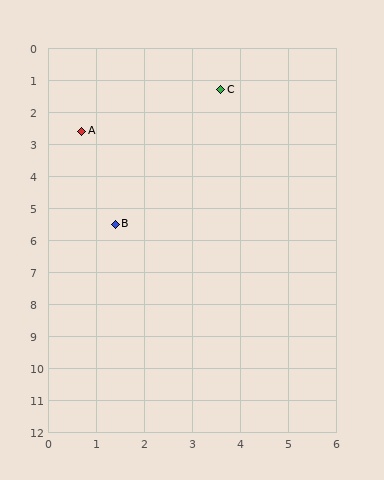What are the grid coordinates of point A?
Point A is at approximately (0.7, 2.6).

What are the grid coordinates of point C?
Point C is at approximately (3.6, 1.3).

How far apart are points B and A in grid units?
Points B and A are about 3.0 grid units apart.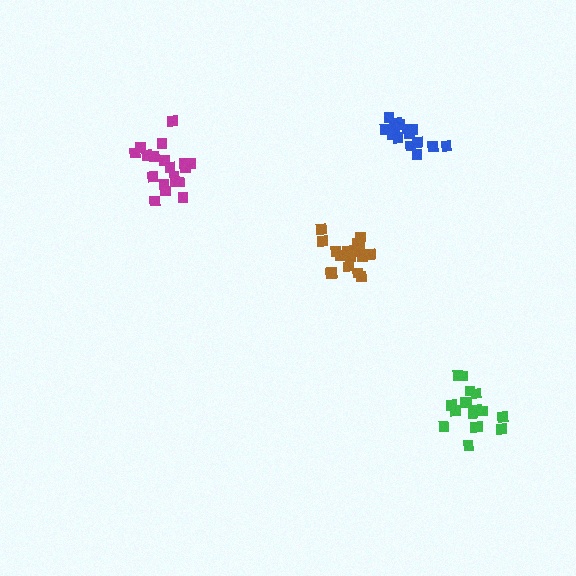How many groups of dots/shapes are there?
There are 4 groups.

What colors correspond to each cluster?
The clusters are colored: blue, magenta, green, brown.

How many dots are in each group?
Group 1: 15 dots, Group 2: 19 dots, Group 3: 17 dots, Group 4: 17 dots (68 total).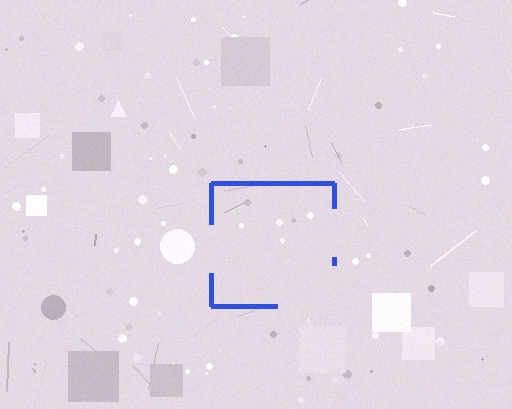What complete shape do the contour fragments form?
The contour fragments form a square.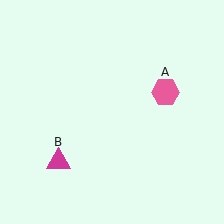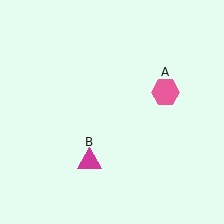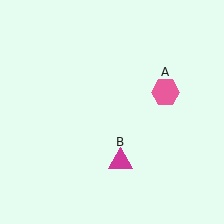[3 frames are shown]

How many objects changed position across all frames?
1 object changed position: magenta triangle (object B).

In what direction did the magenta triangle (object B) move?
The magenta triangle (object B) moved right.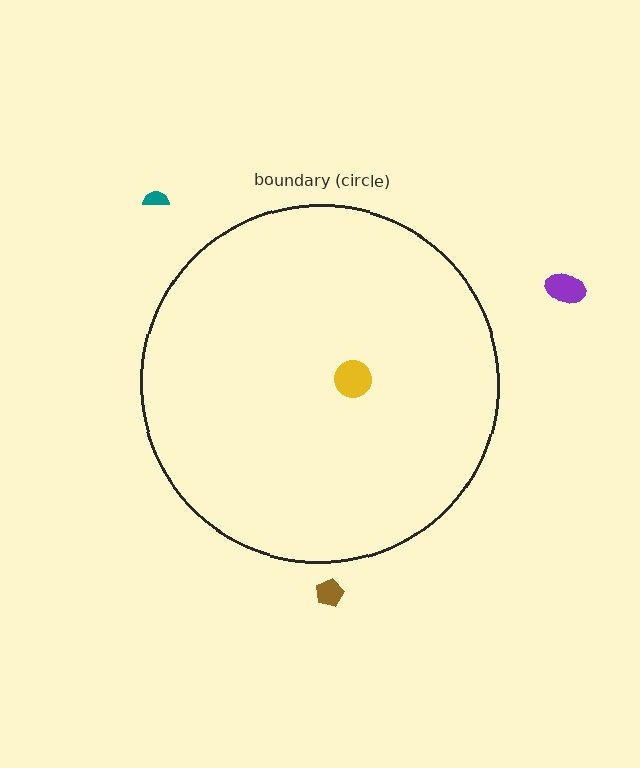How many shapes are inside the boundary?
1 inside, 3 outside.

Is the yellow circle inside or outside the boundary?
Inside.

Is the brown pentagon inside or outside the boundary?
Outside.